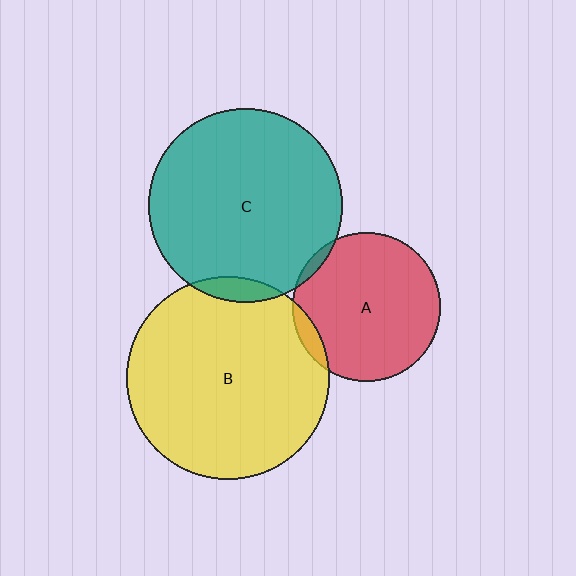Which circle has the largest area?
Circle B (yellow).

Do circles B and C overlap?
Yes.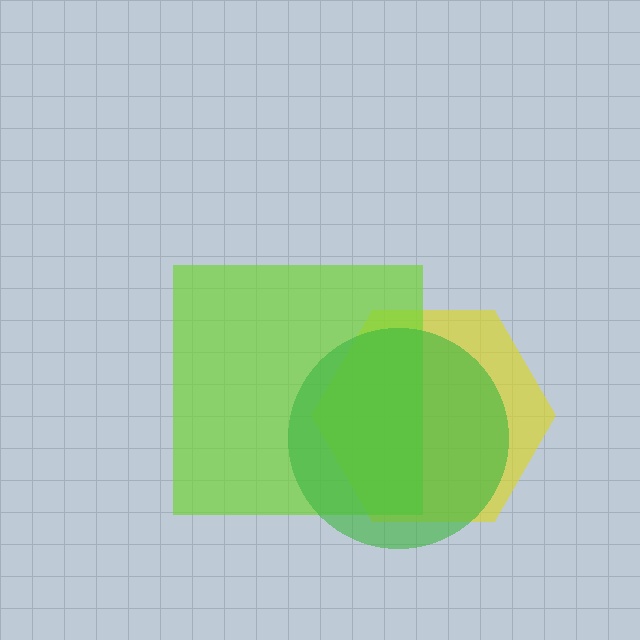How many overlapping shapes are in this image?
There are 3 overlapping shapes in the image.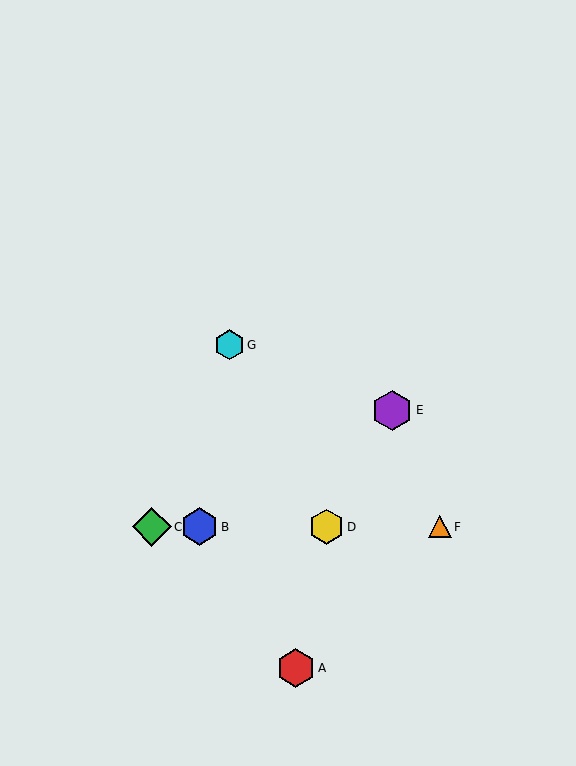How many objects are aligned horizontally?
4 objects (B, C, D, F) are aligned horizontally.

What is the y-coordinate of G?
Object G is at y≈345.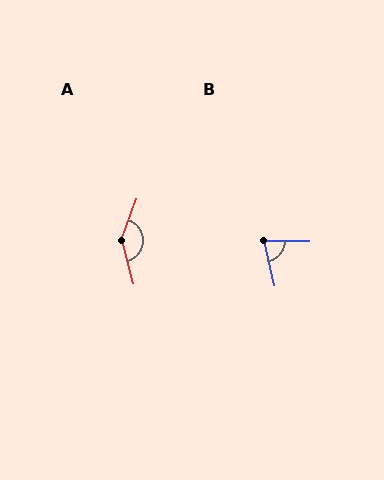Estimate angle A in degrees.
Approximately 145 degrees.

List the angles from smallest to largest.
B (77°), A (145°).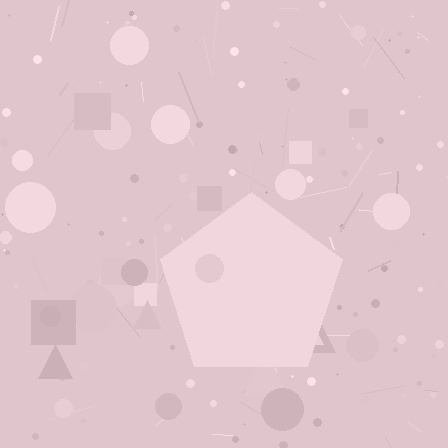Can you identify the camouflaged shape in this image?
The camouflaged shape is a pentagon.